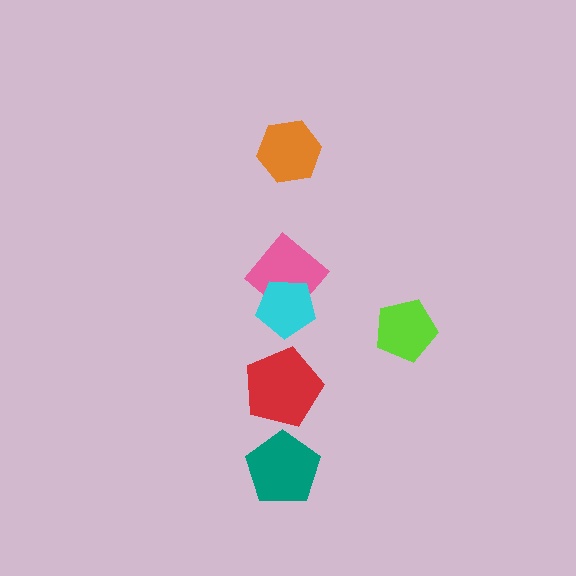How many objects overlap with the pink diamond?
1 object overlaps with the pink diamond.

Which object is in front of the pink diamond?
The cyan pentagon is in front of the pink diamond.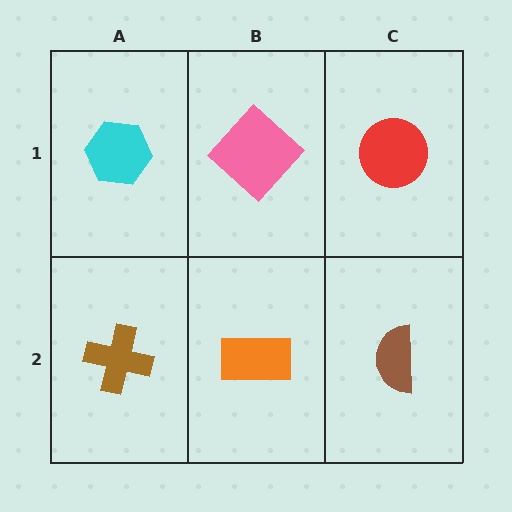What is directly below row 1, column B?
An orange rectangle.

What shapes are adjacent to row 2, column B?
A pink diamond (row 1, column B), a brown cross (row 2, column A), a brown semicircle (row 2, column C).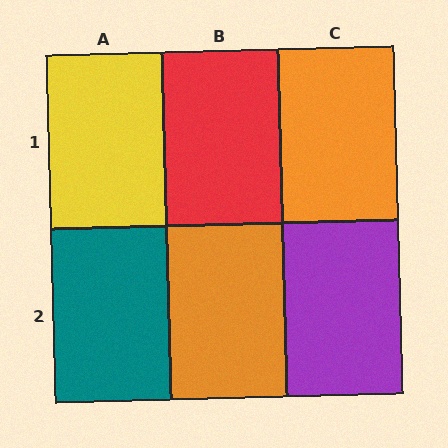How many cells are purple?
1 cell is purple.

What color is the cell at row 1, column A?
Yellow.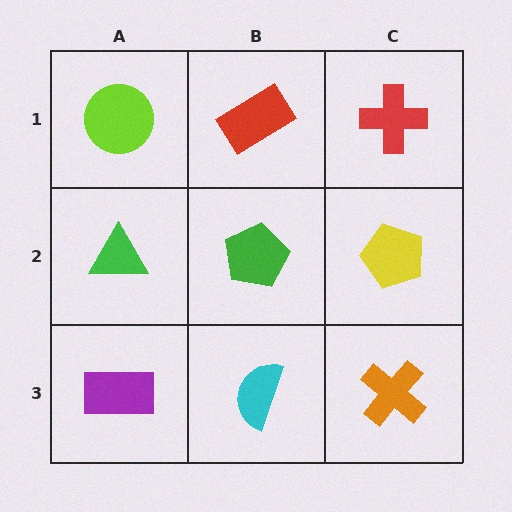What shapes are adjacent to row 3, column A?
A green triangle (row 2, column A), a cyan semicircle (row 3, column B).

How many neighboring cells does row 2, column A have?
3.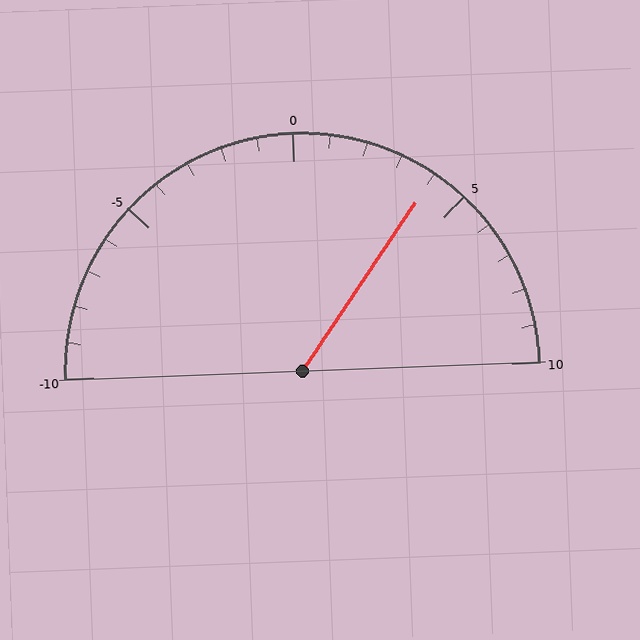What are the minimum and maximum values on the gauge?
The gauge ranges from -10 to 10.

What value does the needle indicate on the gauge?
The needle indicates approximately 4.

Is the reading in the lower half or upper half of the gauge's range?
The reading is in the upper half of the range (-10 to 10).